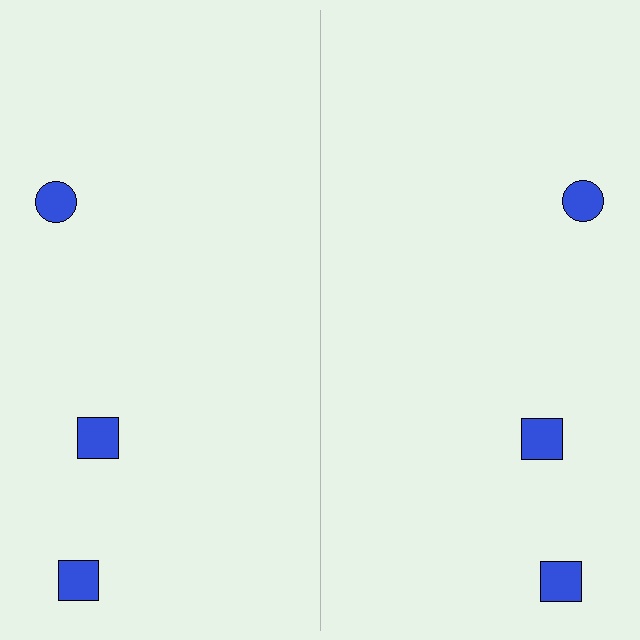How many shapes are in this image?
There are 6 shapes in this image.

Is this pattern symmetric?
Yes, this pattern has bilateral (reflection) symmetry.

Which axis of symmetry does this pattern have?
The pattern has a vertical axis of symmetry running through the center of the image.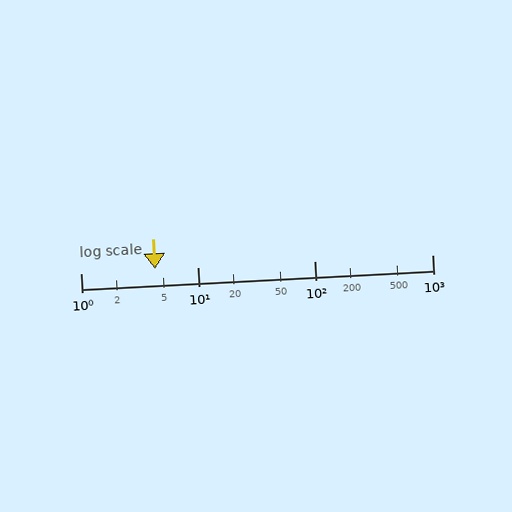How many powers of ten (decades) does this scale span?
The scale spans 3 decades, from 1 to 1000.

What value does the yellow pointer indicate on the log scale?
The pointer indicates approximately 4.3.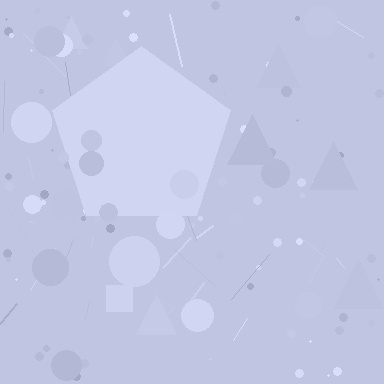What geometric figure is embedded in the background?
A pentagon is embedded in the background.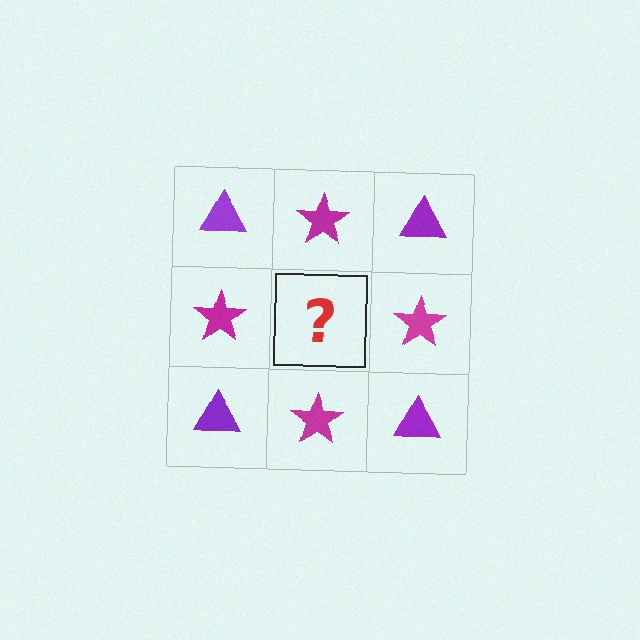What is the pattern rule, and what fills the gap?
The rule is that it alternates purple triangle and magenta star in a checkerboard pattern. The gap should be filled with a purple triangle.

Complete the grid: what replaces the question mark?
The question mark should be replaced with a purple triangle.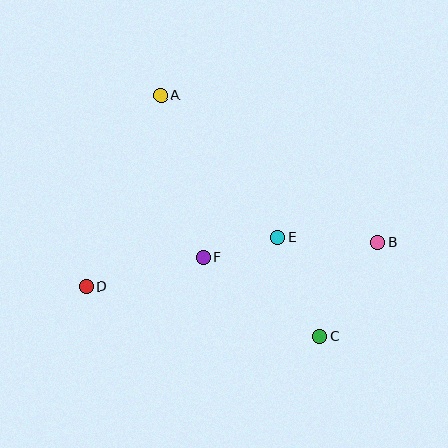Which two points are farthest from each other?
Points B and D are farthest from each other.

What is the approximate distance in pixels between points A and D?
The distance between A and D is approximately 205 pixels.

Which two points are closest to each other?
Points E and F are closest to each other.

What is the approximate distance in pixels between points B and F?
The distance between B and F is approximately 175 pixels.